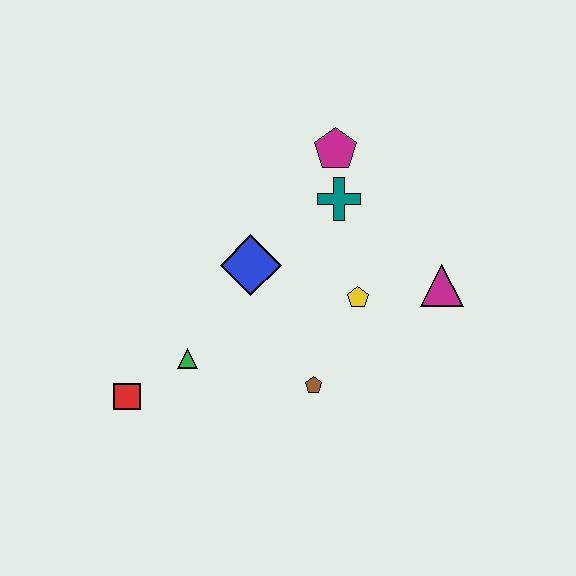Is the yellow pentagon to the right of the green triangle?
Yes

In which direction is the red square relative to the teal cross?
The red square is to the left of the teal cross.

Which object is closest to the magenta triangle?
The yellow pentagon is closest to the magenta triangle.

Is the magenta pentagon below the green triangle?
No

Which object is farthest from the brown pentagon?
The magenta pentagon is farthest from the brown pentagon.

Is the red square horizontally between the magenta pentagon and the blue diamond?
No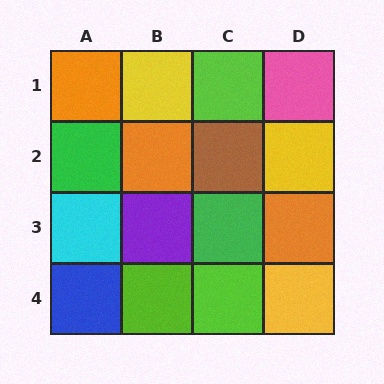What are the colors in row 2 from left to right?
Green, orange, brown, yellow.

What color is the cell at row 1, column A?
Orange.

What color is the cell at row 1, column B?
Yellow.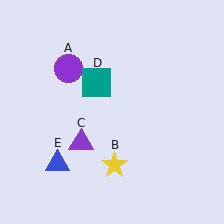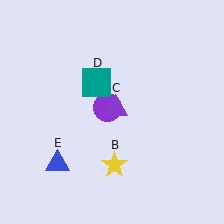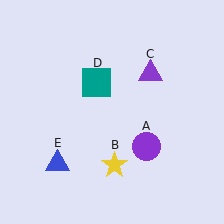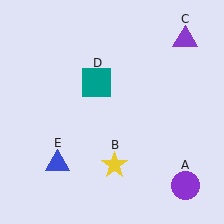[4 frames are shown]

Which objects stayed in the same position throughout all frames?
Yellow star (object B) and teal square (object D) and blue triangle (object E) remained stationary.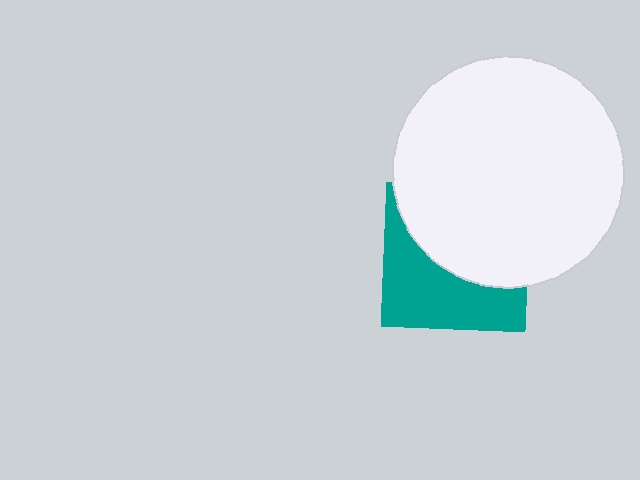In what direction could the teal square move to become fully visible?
The teal square could move down. That would shift it out from behind the white circle entirely.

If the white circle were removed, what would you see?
You would see the complete teal square.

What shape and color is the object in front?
The object in front is a white circle.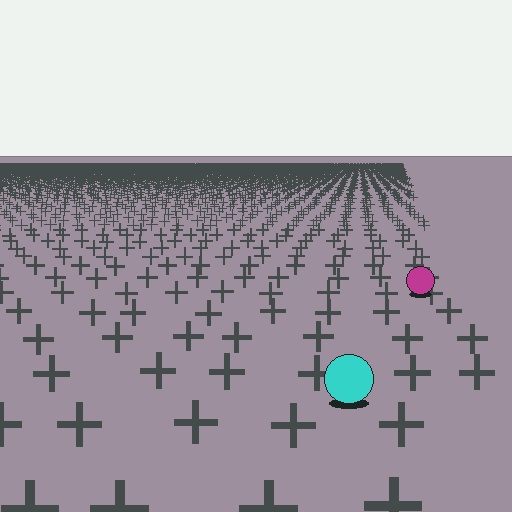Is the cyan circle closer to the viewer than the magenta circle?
Yes. The cyan circle is closer — you can tell from the texture gradient: the ground texture is coarser near it.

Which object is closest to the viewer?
The cyan circle is closest. The texture marks near it are larger and more spread out.